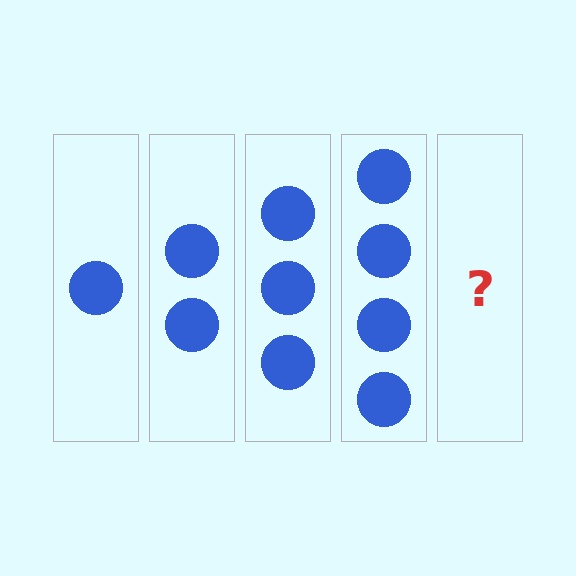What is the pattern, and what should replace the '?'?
The pattern is that each step adds one more circle. The '?' should be 5 circles.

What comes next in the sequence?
The next element should be 5 circles.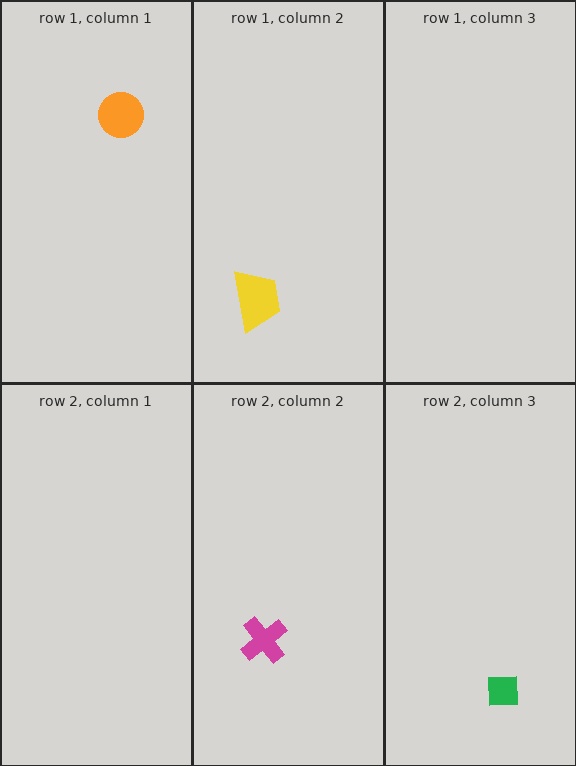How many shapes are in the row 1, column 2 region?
1.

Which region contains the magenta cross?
The row 2, column 2 region.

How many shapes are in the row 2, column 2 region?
1.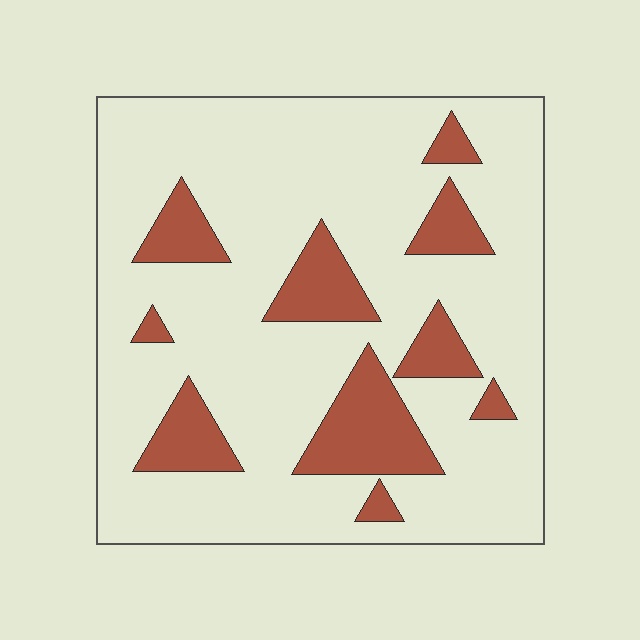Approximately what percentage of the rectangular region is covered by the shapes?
Approximately 20%.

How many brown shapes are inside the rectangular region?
10.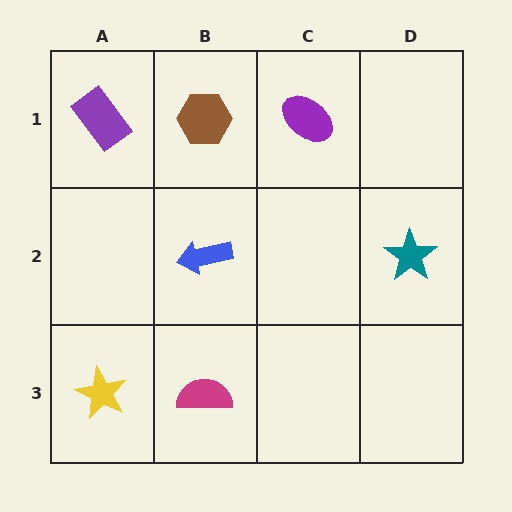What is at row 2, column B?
A blue arrow.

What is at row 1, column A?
A purple rectangle.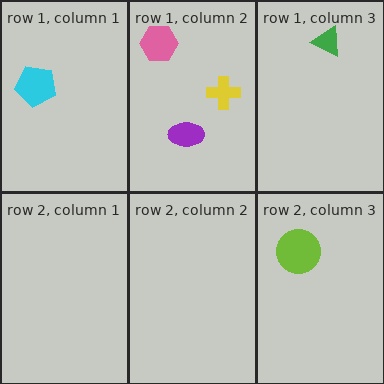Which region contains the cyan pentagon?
The row 1, column 1 region.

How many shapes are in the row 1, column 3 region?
1.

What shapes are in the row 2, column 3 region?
The lime circle.